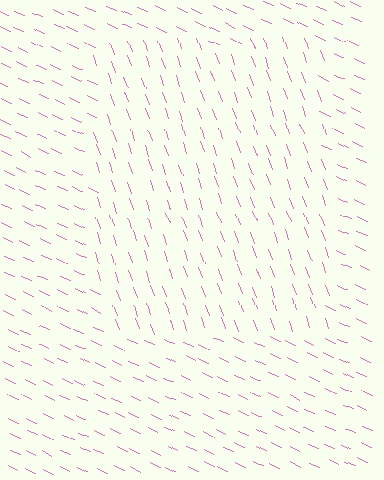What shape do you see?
I see a rectangle.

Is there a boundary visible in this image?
Yes, there is a texture boundary formed by a change in line orientation.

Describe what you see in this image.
The image is filled with small pink line segments. A rectangle region in the image has lines oriented differently from the surrounding lines, creating a visible texture boundary.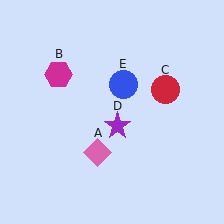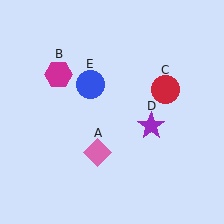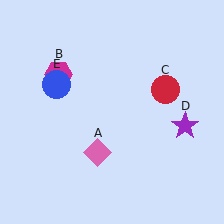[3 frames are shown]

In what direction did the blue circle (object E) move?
The blue circle (object E) moved left.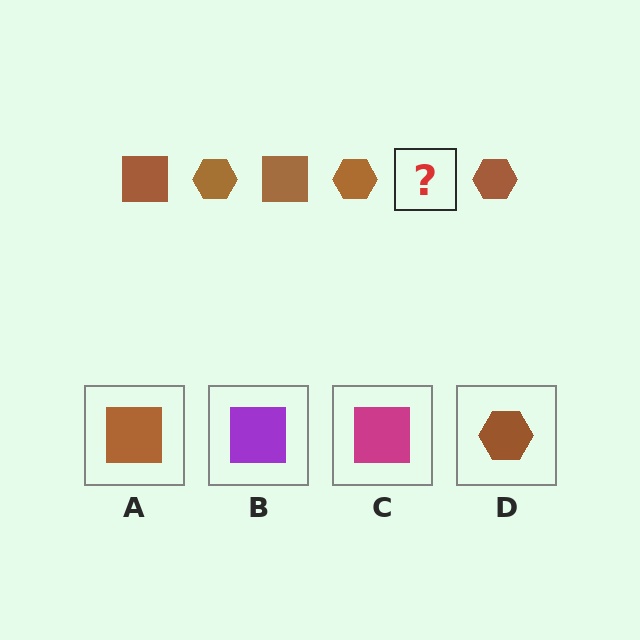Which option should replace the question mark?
Option A.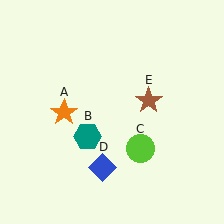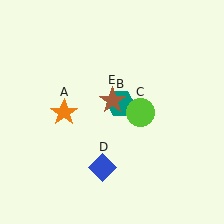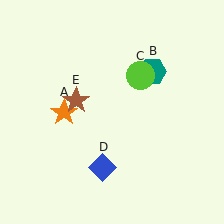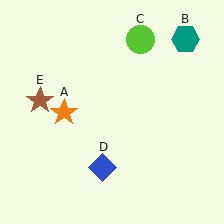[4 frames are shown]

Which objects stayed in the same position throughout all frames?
Orange star (object A) and blue diamond (object D) remained stationary.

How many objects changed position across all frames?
3 objects changed position: teal hexagon (object B), lime circle (object C), brown star (object E).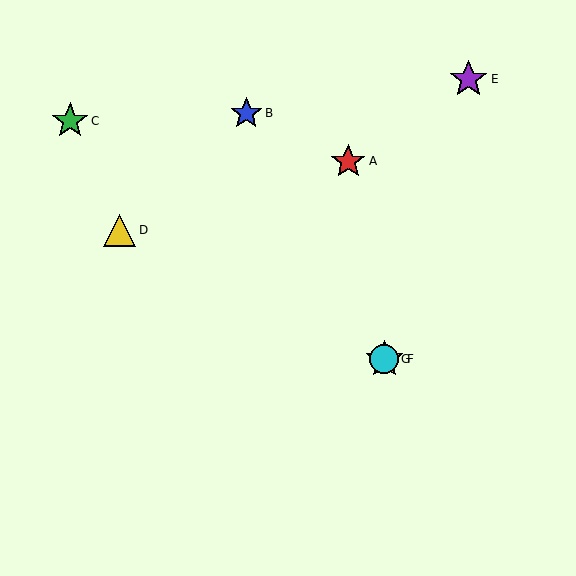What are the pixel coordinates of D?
Object D is at (120, 230).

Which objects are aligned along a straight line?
Objects D, F, G are aligned along a straight line.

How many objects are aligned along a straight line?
3 objects (D, F, G) are aligned along a straight line.